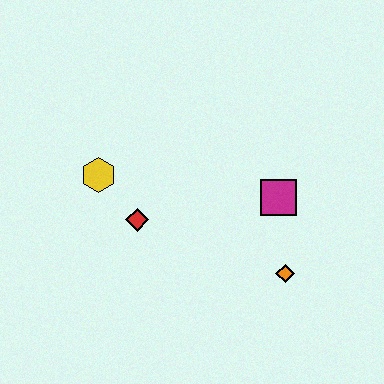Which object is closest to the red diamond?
The yellow hexagon is closest to the red diamond.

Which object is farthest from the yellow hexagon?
The orange diamond is farthest from the yellow hexagon.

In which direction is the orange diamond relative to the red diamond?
The orange diamond is to the right of the red diamond.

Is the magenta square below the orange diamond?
No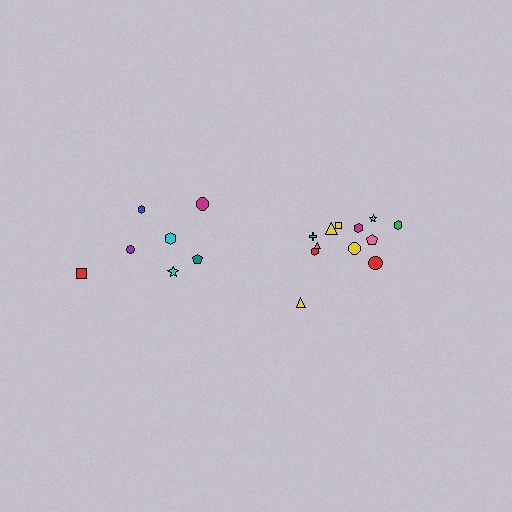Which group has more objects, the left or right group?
The right group.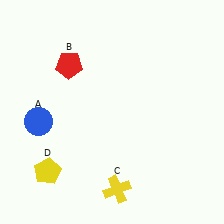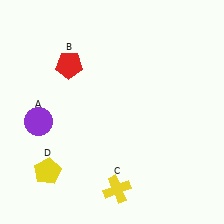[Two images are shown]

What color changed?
The circle (A) changed from blue in Image 1 to purple in Image 2.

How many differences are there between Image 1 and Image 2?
There is 1 difference between the two images.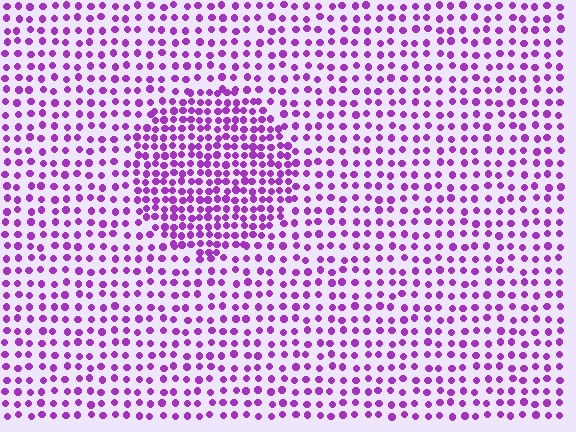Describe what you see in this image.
The image contains small purple elements arranged at two different densities. A circle-shaped region is visible where the elements are more densely packed than the surrounding area.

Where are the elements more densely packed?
The elements are more densely packed inside the circle boundary.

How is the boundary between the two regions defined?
The boundary is defined by a change in element density (approximately 1.8x ratio). All elements are the same color, size, and shape.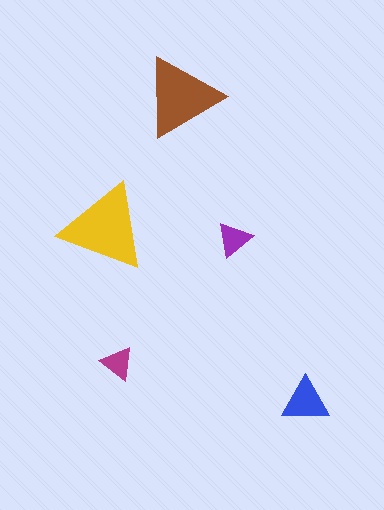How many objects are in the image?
There are 5 objects in the image.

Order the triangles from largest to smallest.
the yellow one, the brown one, the blue one, the purple one, the magenta one.